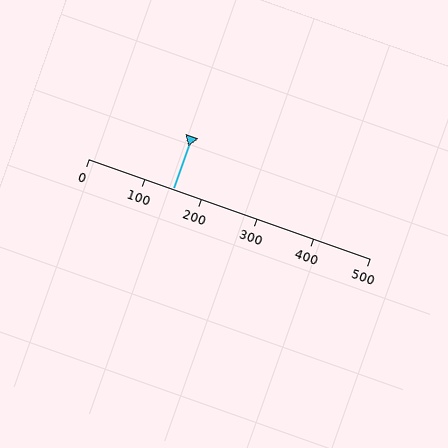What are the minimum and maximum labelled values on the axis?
The axis runs from 0 to 500.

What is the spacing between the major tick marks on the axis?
The major ticks are spaced 100 apart.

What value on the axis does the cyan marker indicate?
The marker indicates approximately 150.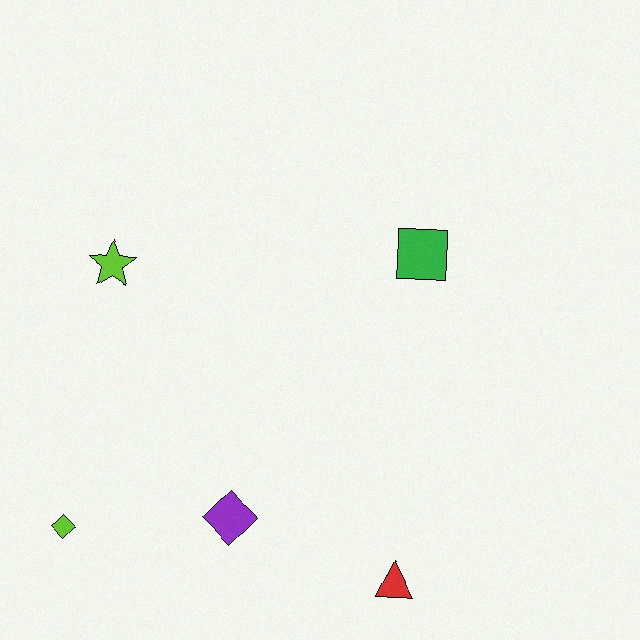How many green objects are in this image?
There is 1 green object.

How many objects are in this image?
There are 5 objects.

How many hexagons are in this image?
There are no hexagons.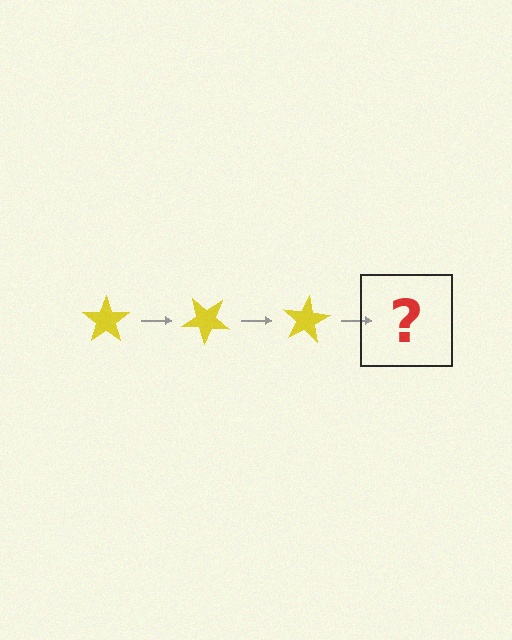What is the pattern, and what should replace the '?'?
The pattern is that the star rotates 40 degrees each step. The '?' should be a yellow star rotated 120 degrees.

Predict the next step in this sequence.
The next step is a yellow star rotated 120 degrees.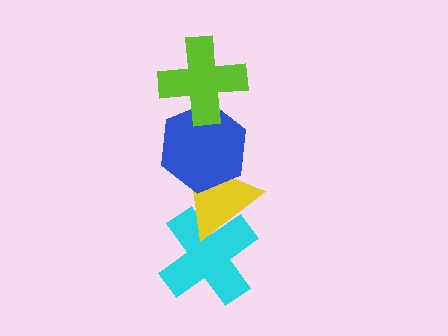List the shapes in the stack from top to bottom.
From top to bottom: the lime cross, the blue hexagon, the yellow triangle, the cyan cross.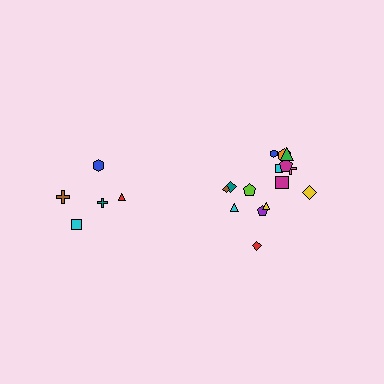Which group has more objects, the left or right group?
The right group.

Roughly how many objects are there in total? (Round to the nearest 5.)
Roughly 20 objects in total.